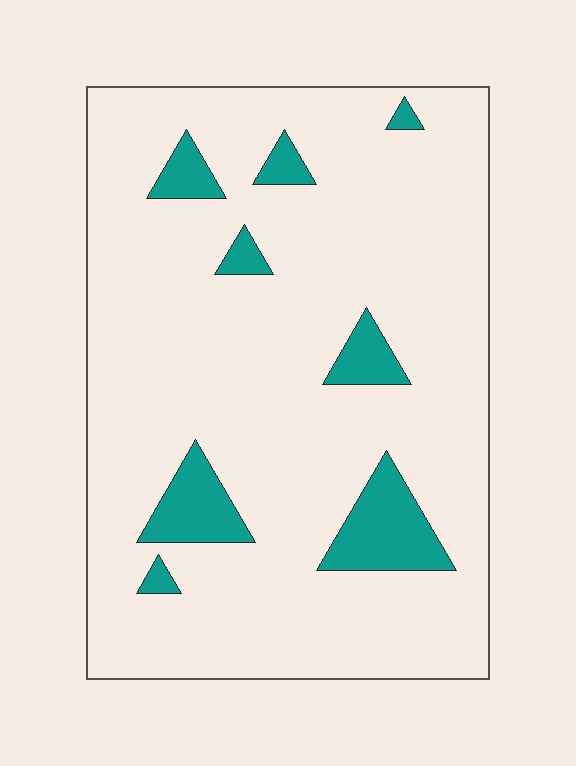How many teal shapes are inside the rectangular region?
8.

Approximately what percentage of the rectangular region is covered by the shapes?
Approximately 10%.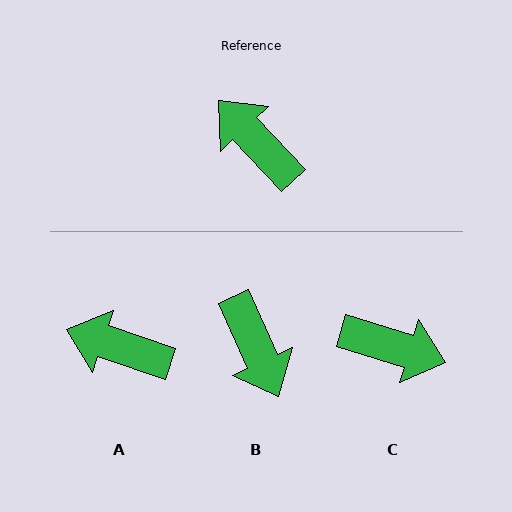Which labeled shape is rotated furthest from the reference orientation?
B, about 161 degrees away.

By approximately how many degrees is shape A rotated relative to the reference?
Approximately 28 degrees counter-clockwise.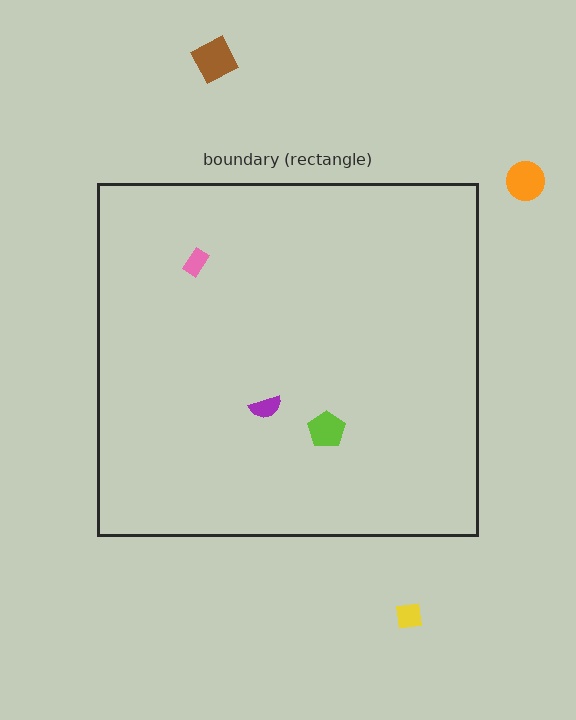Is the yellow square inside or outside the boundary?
Outside.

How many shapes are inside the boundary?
3 inside, 3 outside.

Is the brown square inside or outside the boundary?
Outside.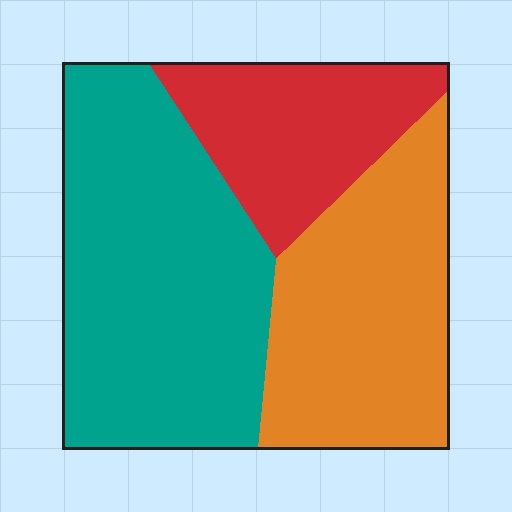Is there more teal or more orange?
Teal.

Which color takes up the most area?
Teal, at roughly 45%.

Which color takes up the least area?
Red, at roughly 20%.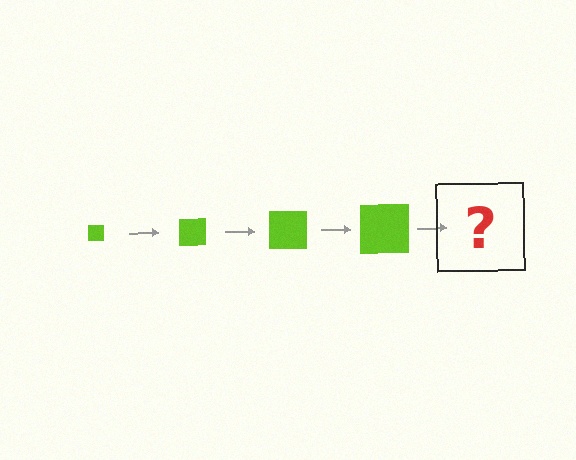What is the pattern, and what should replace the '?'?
The pattern is that the square gets progressively larger each step. The '?' should be a lime square, larger than the previous one.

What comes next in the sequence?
The next element should be a lime square, larger than the previous one.